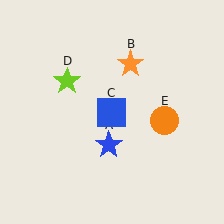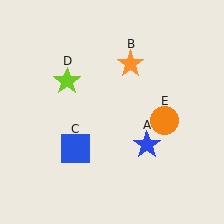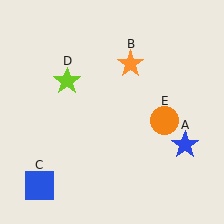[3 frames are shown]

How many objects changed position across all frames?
2 objects changed position: blue star (object A), blue square (object C).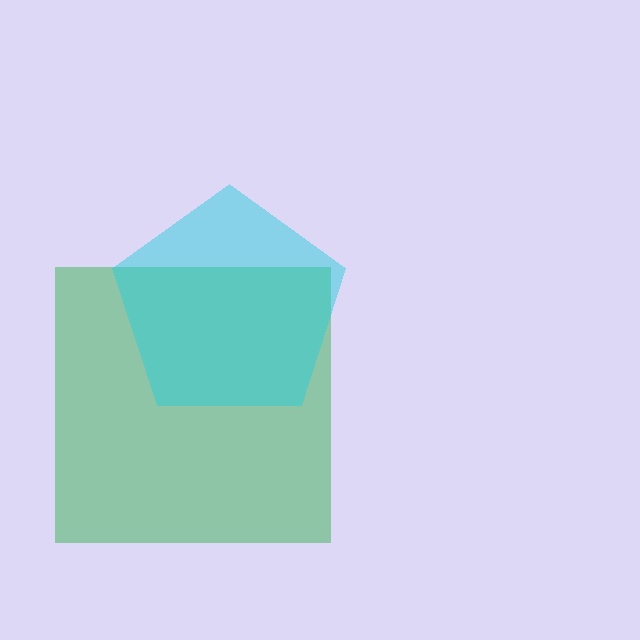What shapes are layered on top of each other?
The layered shapes are: a green square, a cyan pentagon.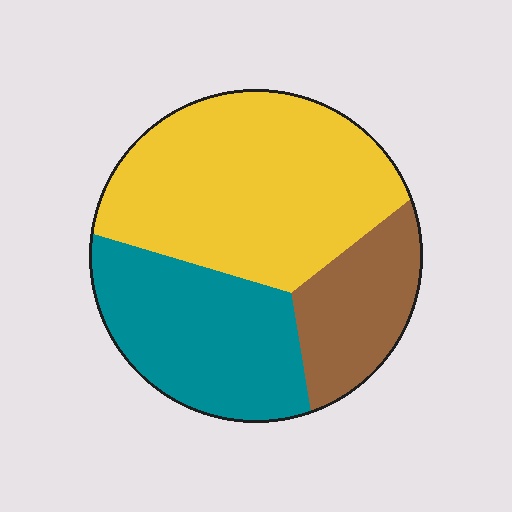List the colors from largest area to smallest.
From largest to smallest: yellow, teal, brown.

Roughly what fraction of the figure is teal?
Teal covers around 30% of the figure.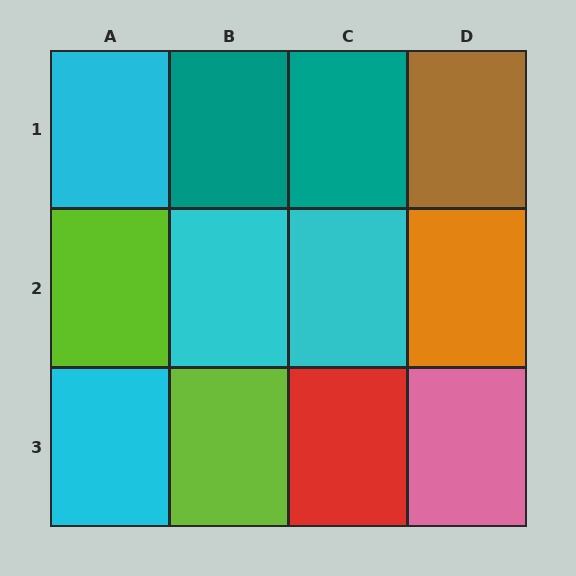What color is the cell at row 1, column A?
Cyan.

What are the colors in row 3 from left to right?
Cyan, lime, red, pink.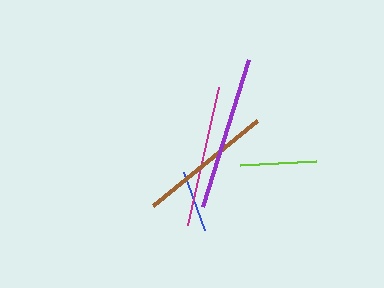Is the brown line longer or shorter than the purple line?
The purple line is longer than the brown line.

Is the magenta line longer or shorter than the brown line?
The magenta line is longer than the brown line.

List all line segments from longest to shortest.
From longest to shortest: purple, magenta, brown, lime, blue.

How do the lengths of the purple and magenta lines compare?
The purple and magenta lines are approximately the same length.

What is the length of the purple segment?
The purple segment is approximately 154 pixels long.